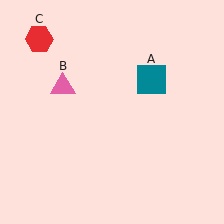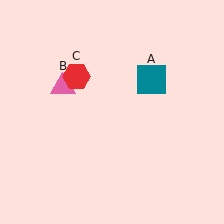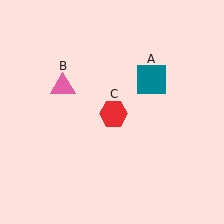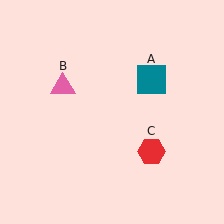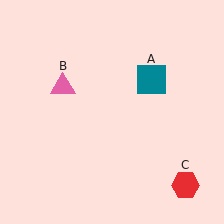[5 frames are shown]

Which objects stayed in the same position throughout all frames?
Teal square (object A) and pink triangle (object B) remained stationary.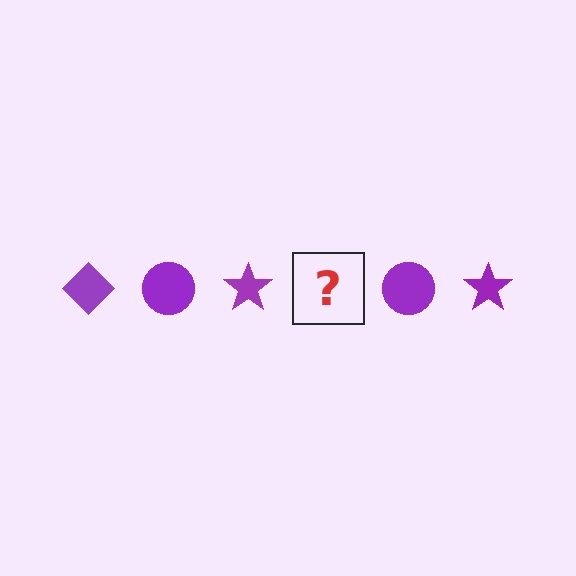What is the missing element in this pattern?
The missing element is a purple diamond.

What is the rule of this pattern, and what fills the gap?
The rule is that the pattern cycles through diamond, circle, star shapes in purple. The gap should be filled with a purple diamond.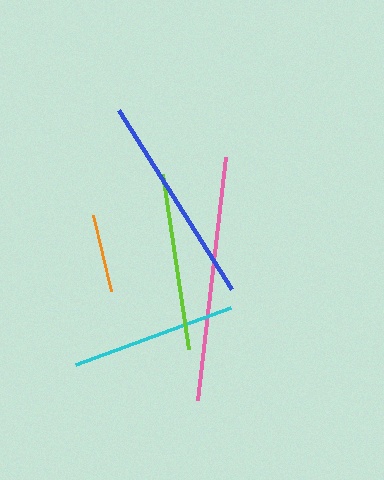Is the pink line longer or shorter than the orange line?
The pink line is longer than the orange line.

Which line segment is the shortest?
The orange line is the shortest at approximately 78 pixels.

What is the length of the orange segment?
The orange segment is approximately 78 pixels long.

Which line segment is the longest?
The pink line is the longest at approximately 245 pixels.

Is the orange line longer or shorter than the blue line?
The blue line is longer than the orange line.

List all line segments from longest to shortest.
From longest to shortest: pink, blue, lime, cyan, orange.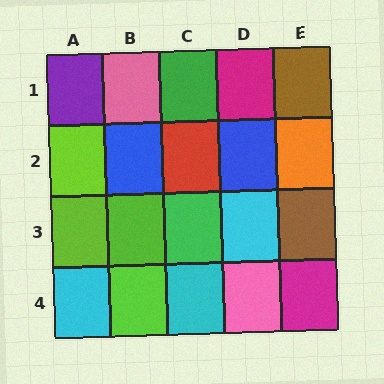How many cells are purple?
1 cell is purple.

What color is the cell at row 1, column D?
Magenta.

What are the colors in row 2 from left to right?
Lime, blue, red, blue, orange.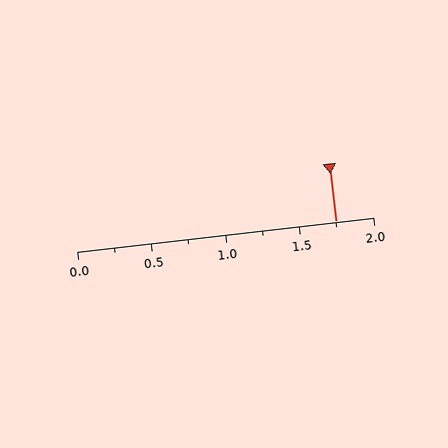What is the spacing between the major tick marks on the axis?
The major ticks are spaced 0.5 apart.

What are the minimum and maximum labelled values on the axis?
The axis runs from 0.0 to 2.0.